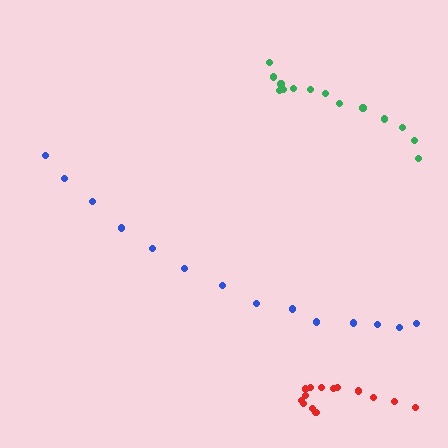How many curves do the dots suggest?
There are 3 distinct paths.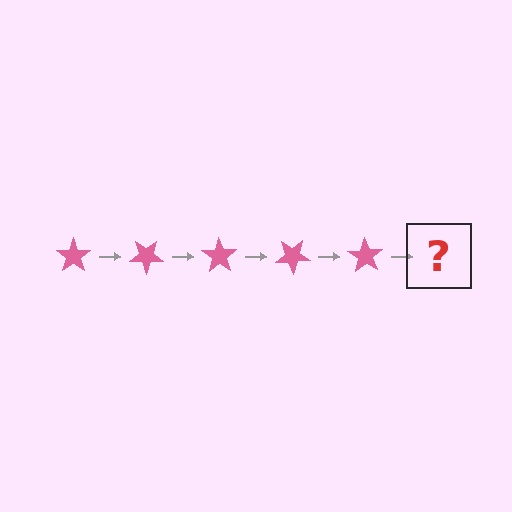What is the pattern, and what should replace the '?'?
The pattern is that the star rotates 35 degrees each step. The '?' should be a pink star rotated 175 degrees.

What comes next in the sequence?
The next element should be a pink star rotated 175 degrees.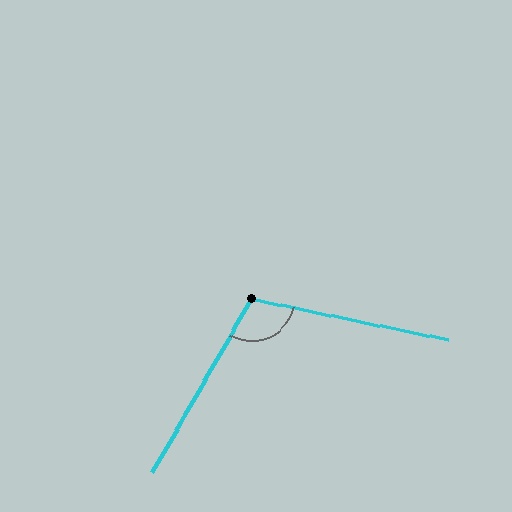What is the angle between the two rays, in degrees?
Approximately 108 degrees.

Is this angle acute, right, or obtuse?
It is obtuse.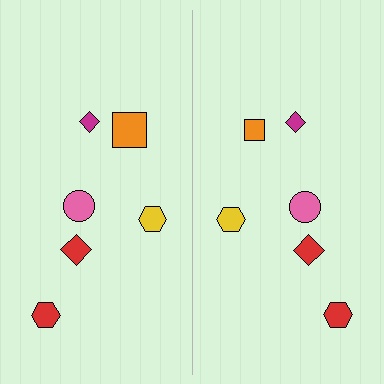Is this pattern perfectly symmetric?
No, the pattern is not perfectly symmetric. The orange square on the right side has a different size than its mirror counterpart.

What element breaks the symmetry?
The orange square on the right side has a different size than its mirror counterpart.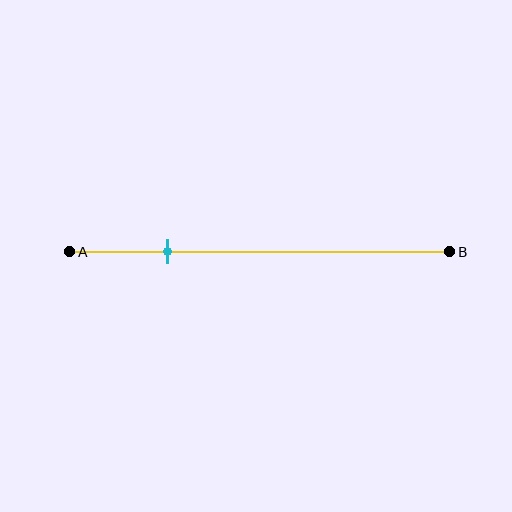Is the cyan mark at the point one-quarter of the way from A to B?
Yes, the mark is approximately at the one-quarter point.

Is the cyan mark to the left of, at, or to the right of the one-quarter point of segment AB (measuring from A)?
The cyan mark is approximately at the one-quarter point of segment AB.